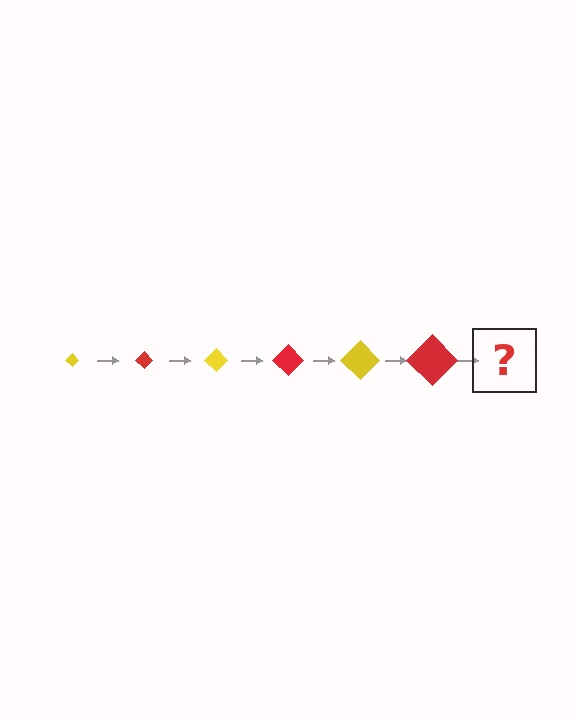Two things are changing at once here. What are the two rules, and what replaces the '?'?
The two rules are that the diamond grows larger each step and the color cycles through yellow and red. The '?' should be a yellow diamond, larger than the previous one.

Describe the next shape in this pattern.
It should be a yellow diamond, larger than the previous one.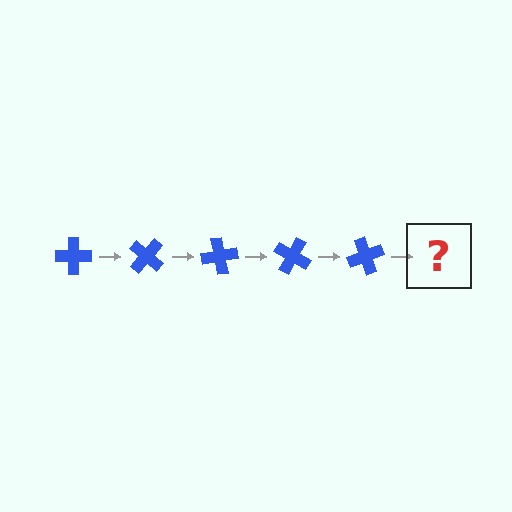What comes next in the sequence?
The next element should be a blue cross rotated 200 degrees.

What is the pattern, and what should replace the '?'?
The pattern is that the cross rotates 40 degrees each step. The '?' should be a blue cross rotated 200 degrees.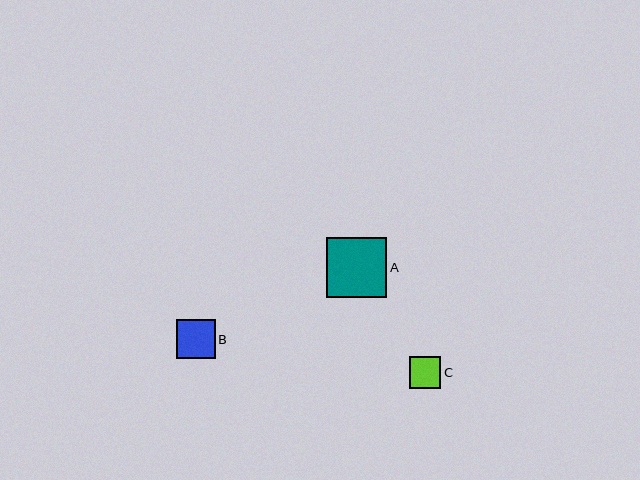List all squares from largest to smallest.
From largest to smallest: A, B, C.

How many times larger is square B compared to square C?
Square B is approximately 1.2 times the size of square C.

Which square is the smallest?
Square C is the smallest with a size of approximately 32 pixels.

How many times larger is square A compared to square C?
Square A is approximately 1.9 times the size of square C.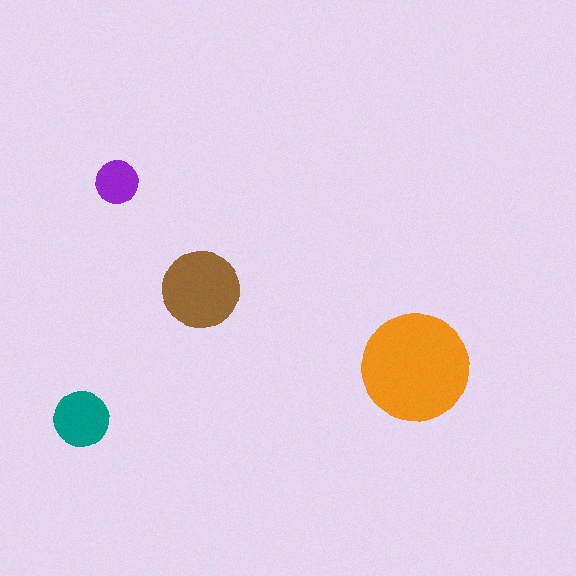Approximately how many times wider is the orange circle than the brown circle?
About 1.5 times wider.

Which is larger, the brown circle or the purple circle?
The brown one.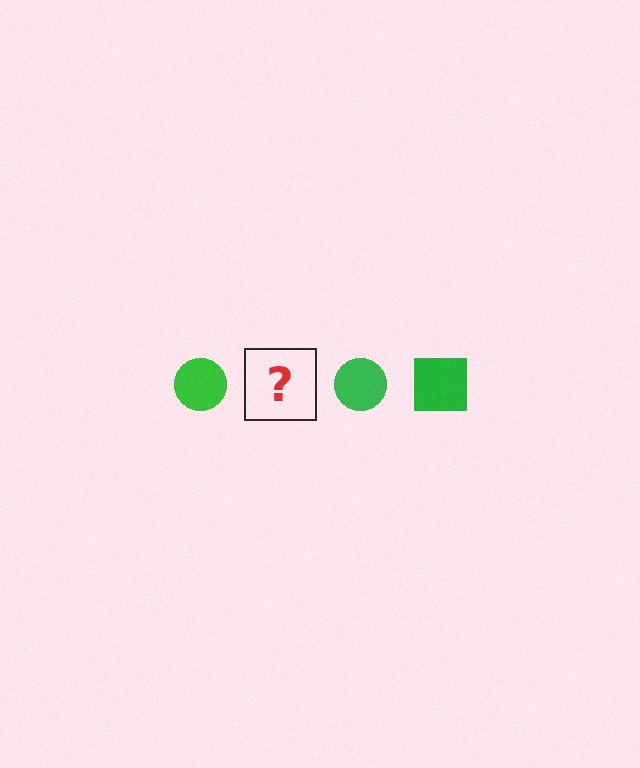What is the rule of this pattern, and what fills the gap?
The rule is that the pattern cycles through circle, square shapes in green. The gap should be filled with a green square.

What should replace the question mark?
The question mark should be replaced with a green square.